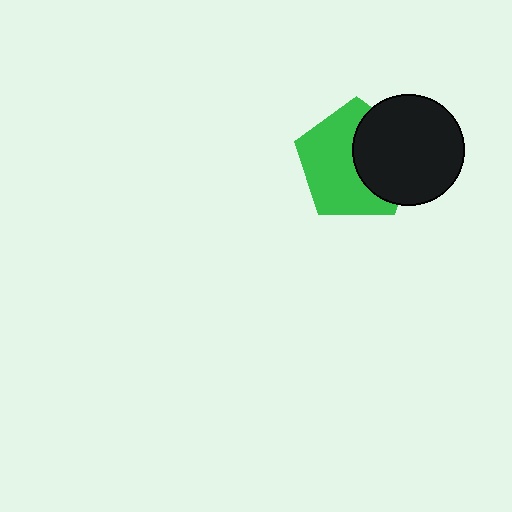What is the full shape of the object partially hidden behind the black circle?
The partially hidden object is a green pentagon.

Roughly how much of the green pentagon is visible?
About half of it is visible (roughly 59%).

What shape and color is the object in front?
The object in front is a black circle.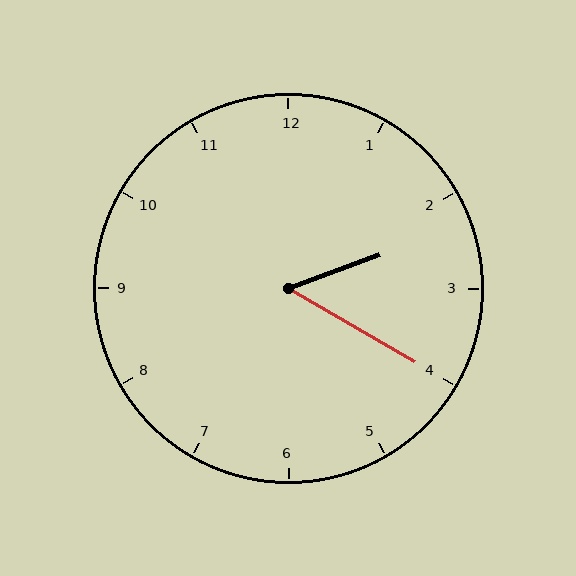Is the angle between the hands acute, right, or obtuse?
It is acute.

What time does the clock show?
2:20.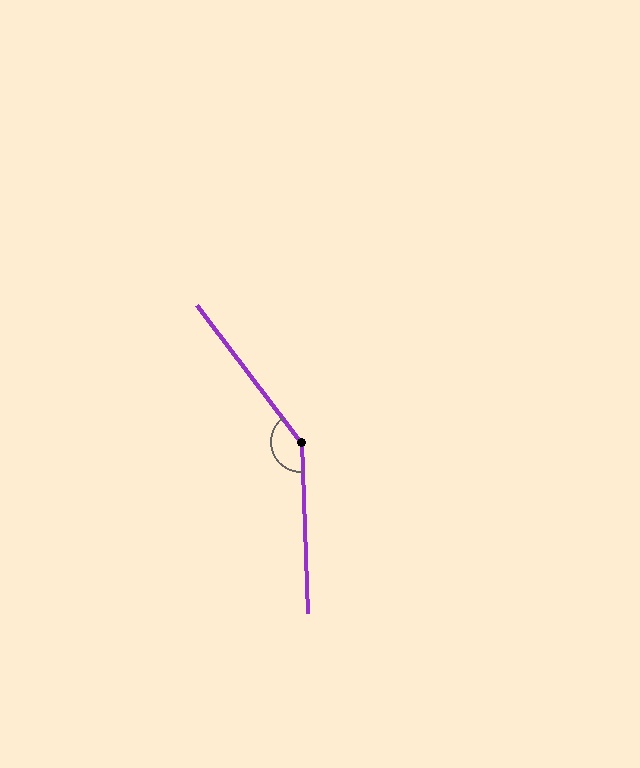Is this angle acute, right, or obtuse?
It is obtuse.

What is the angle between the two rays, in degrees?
Approximately 145 degrees.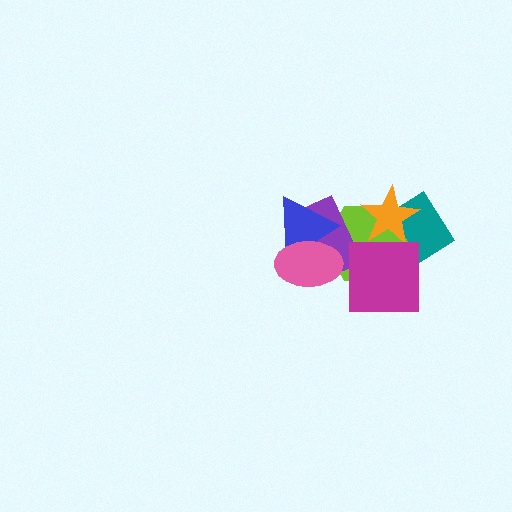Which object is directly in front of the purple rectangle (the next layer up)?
The blue triangle is directly in front of the purple rectangle.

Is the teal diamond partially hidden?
Yes, it is partially covered by another shape.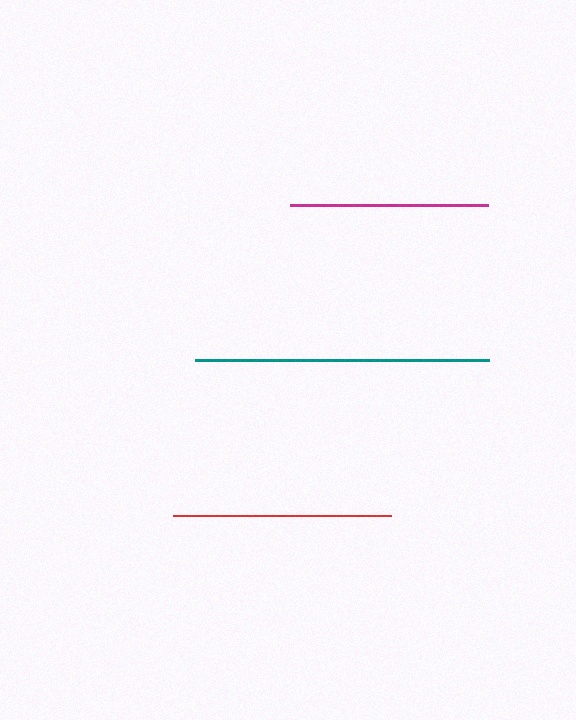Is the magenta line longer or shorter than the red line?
The red line is longer than the magenta line.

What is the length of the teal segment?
The teal segment is approximately 294 pixels long.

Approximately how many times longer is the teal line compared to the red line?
The teal line is approximately 1.4 times the length of the red line.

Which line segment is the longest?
The teal line is the longest at approximately 294 pixels.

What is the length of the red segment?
The red segment is approximately 217 pixels long.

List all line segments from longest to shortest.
From longest to shortest: teal, red, magenta.